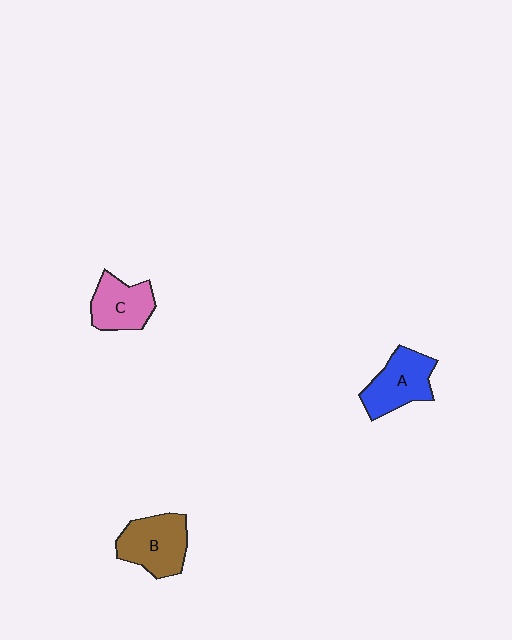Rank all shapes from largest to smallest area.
From largest to smallest: B (brown), A (blue), C (pink).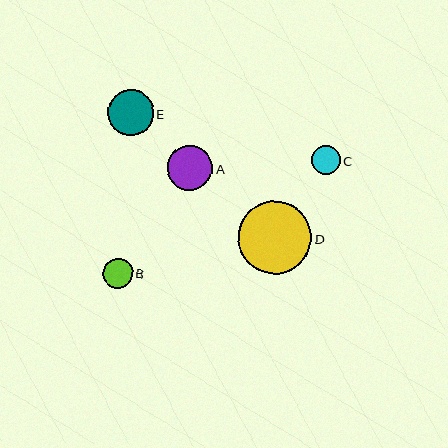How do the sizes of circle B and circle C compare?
Circle B and circle C are approximately the same size.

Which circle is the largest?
Circle D is the largest with a size of approximately 73 pixels.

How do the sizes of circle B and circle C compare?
Circle B and circle C are approximately the same size.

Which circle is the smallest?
Circle C is the smallest with a size of approximately 29 pixels.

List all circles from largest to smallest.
From largest to smallest: D, E, A, B, C.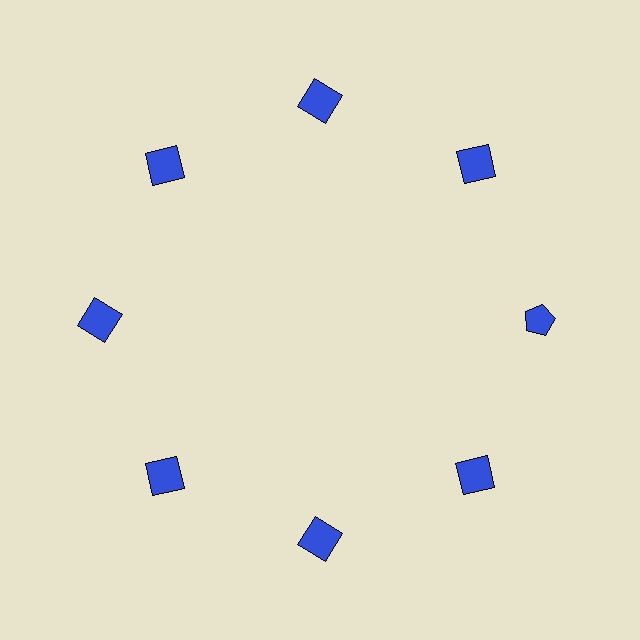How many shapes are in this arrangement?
There are 8 shapes arranged in a ring pattern.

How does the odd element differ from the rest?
It has a different shape: pentagon instead of square.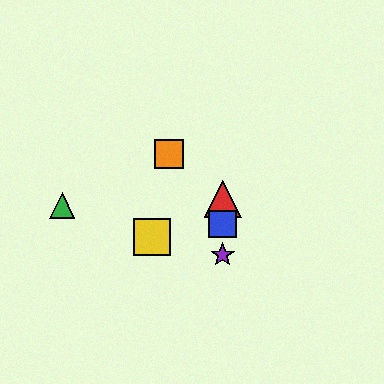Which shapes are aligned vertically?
The red triangle, the blue square, the purple star are aligned vertically.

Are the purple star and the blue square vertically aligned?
Yes, both are at x≈223.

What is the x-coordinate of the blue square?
The blue square is at x≈223.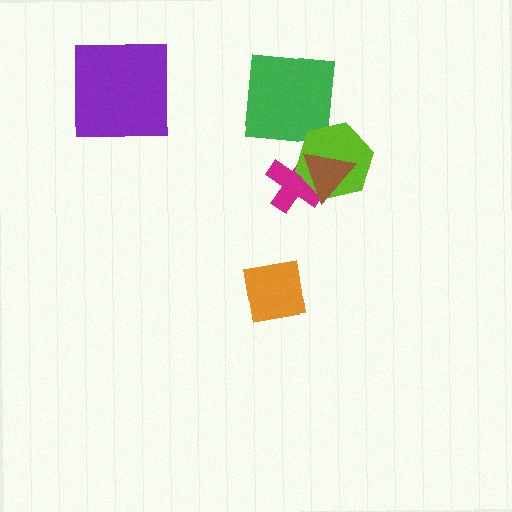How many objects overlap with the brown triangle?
2 objects overlap with the brown triangle.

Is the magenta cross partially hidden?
Yes, it is partially covered by another shape.